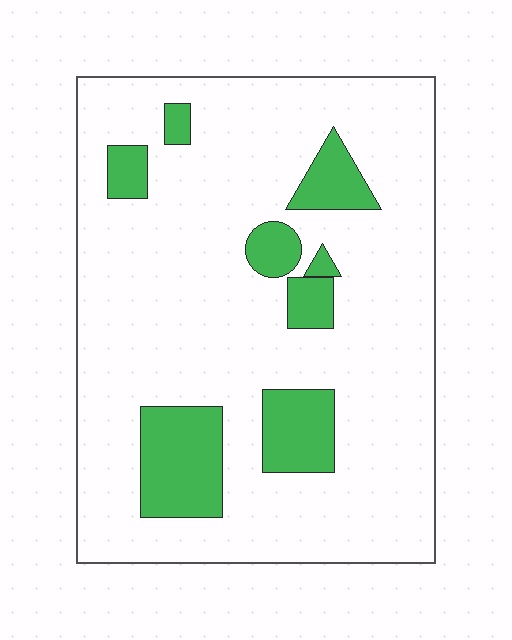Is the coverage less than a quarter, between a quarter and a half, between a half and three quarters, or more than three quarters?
Less than a quarter.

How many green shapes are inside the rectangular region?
8.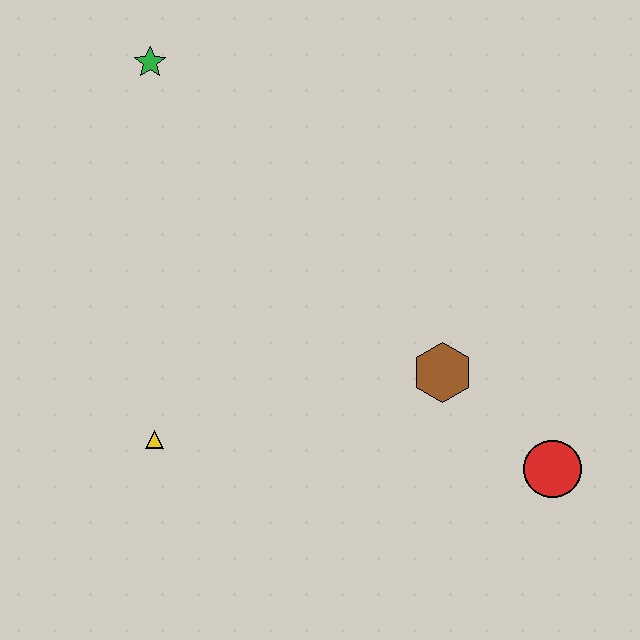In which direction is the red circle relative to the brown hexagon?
The red circle is to the right of the brown hexagon.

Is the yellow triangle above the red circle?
Yes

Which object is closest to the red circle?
The brown hexagon is closest to the red circle.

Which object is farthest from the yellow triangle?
The red circle is farthest from the yellow triangle.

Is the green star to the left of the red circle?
Yes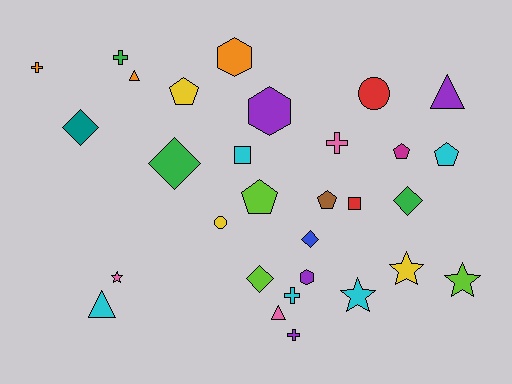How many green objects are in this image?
There are 3 green objects.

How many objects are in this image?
There are 30 objects.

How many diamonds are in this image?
There are 5 diamonds.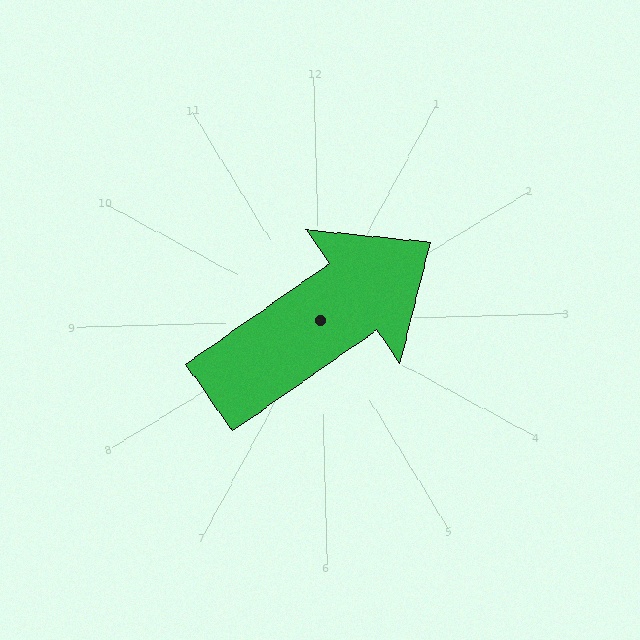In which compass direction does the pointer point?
Northeast.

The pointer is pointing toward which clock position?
Roughly 2 o'clock.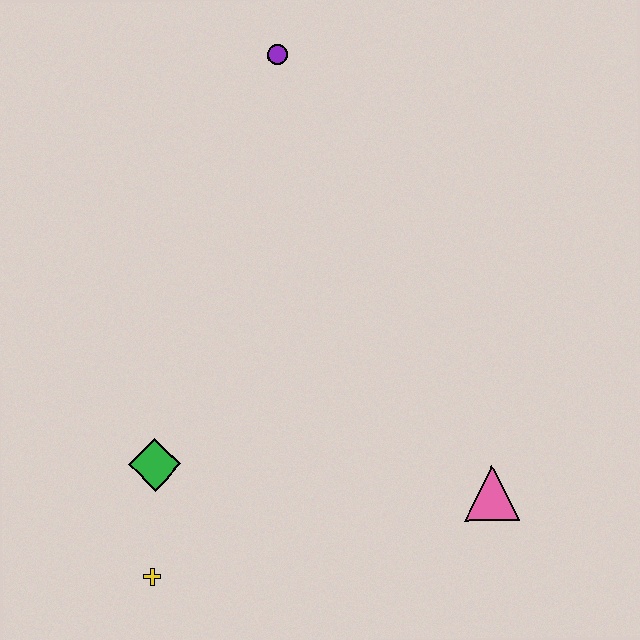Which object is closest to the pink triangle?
The green diamond is closest to the pink triangle.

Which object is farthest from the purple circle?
The yellow cross is farthest from the purple circle.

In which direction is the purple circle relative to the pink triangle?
The purple circle is above the pink triangle.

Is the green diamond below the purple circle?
Yes